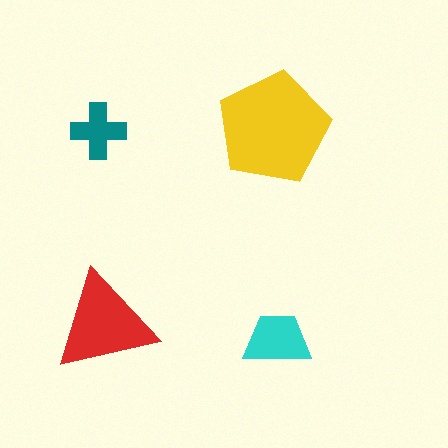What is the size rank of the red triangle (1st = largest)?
2nd.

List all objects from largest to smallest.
The yellow pentagon, the red triangle, the cyan trapezoid, the teal cross.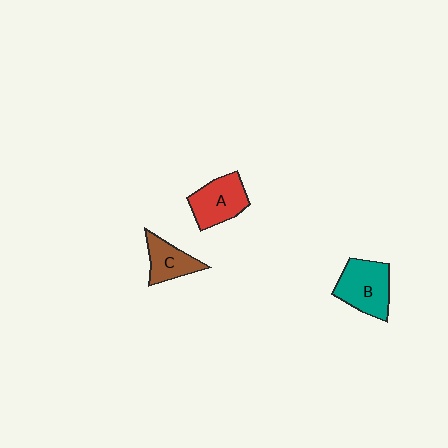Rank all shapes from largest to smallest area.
From largest to smallest: B (teal), A (red), C (brown).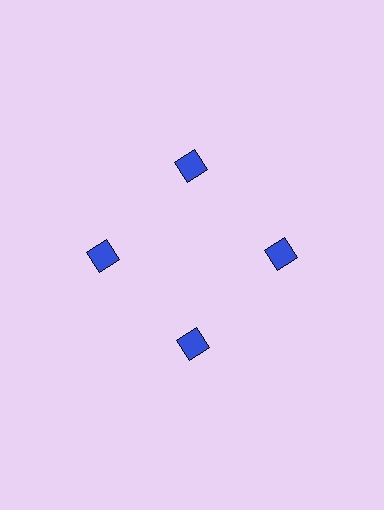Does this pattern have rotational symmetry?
Yes, this pattern has 4-fold rotational symmetry. It looks the same after rotating 90 degrees around the center.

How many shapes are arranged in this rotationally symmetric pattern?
There are 4 shapes, arranged in 4 groups of 1.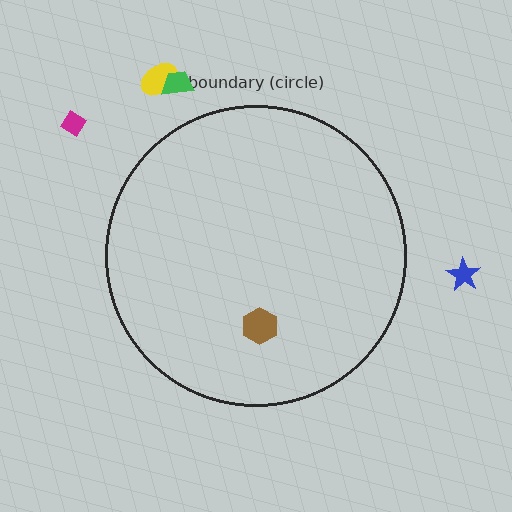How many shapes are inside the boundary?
1 inside, 4 outside.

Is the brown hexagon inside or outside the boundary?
Inside.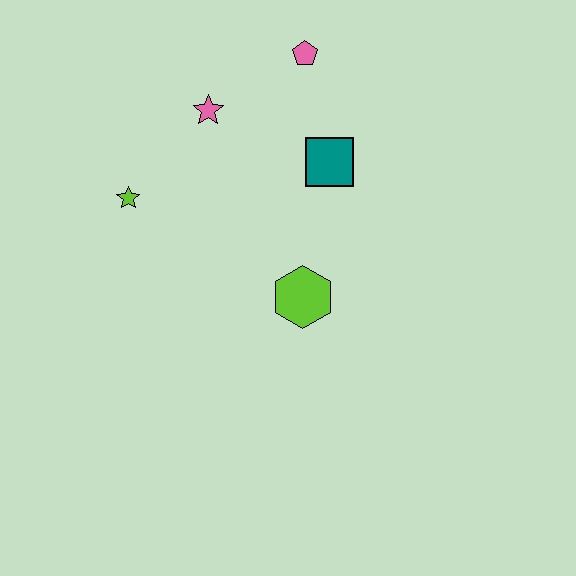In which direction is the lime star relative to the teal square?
The lime star is to the left of the teal square.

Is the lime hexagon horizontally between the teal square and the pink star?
Yes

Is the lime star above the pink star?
No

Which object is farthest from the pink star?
The lime hexagon is farthest from the pink star.